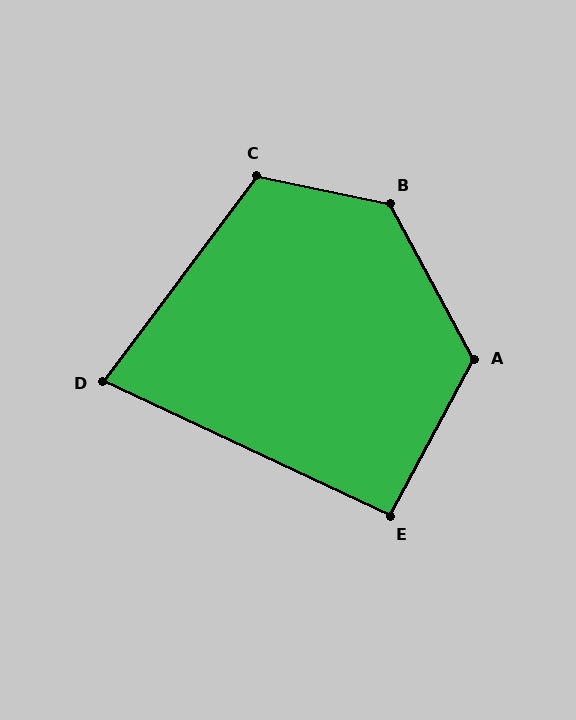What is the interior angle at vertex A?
Approximately 123 degrees (obtuse).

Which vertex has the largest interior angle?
B, at approximately 130 degrees.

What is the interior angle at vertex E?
Approximately 93 degrees (approximately right).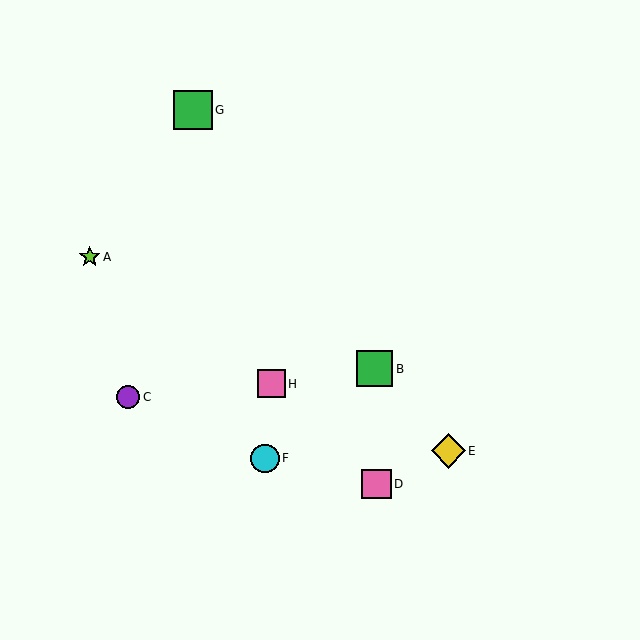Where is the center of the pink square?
The center of the pink square is at (271, 384).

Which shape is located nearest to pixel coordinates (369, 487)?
The pink square (labeled D) at (376, 484) is nearest to that location.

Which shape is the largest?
The green square (labeled G) is the largest.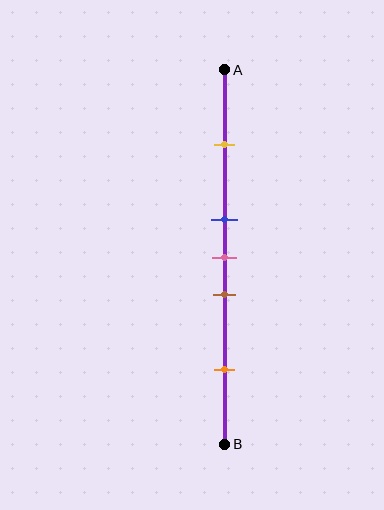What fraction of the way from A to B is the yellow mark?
The yellow mark is approximately 20% (0.2) of the way from A to B.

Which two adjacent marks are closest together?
The blue and pink marks are the closest adjacent pair.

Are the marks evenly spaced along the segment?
No, the marks are not evenly spaced.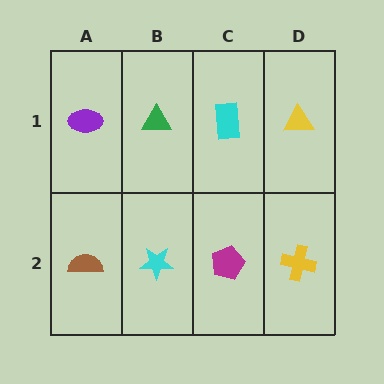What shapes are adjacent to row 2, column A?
A purple ellipse (row 1, column A), a cyan star (row 2, column B).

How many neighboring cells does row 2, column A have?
2.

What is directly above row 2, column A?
A purple ellipse.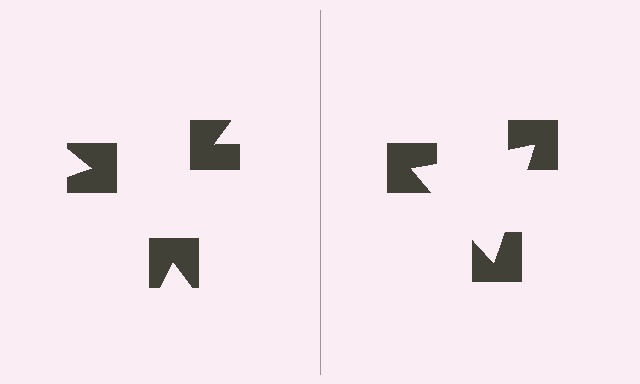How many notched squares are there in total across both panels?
6 — 3 on each side.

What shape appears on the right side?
An illusory triangle.